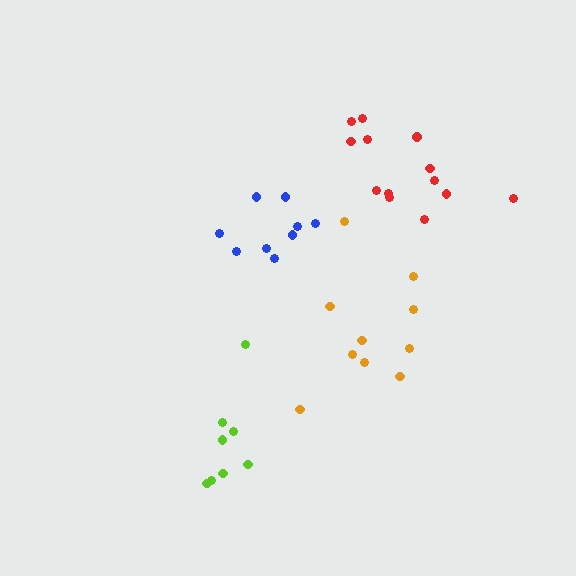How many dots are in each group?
Group 1: 10 dots, Group 2: 8 dots, Group 3: 13 dots, Group 4: 9 dots (40 total).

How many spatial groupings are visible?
There are 4 spatial groupings.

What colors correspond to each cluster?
The clusters are colored: orange, lime, red, blue.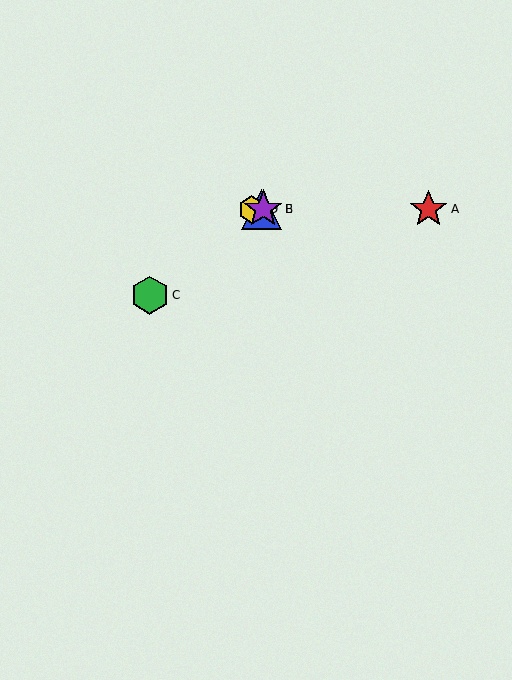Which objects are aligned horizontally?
Objects A, B, D, E are aligned horizontally.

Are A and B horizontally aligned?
Yes, both are at y≈209.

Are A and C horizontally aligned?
No, A is at y≈209 and C is at y≈295.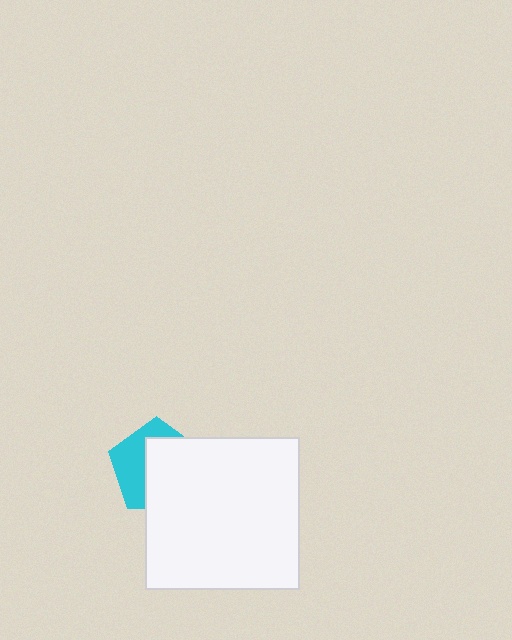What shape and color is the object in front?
The object in front is a white rectangle.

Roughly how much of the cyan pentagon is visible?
A small part of it is visible (roughly 42%).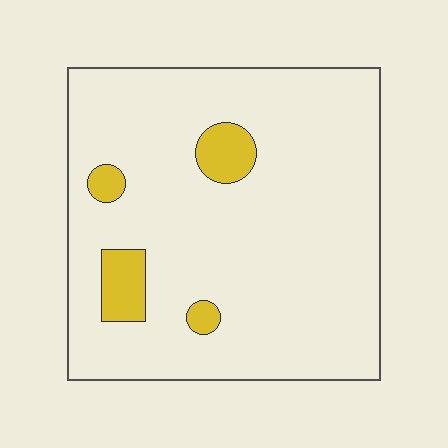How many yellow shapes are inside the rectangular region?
4.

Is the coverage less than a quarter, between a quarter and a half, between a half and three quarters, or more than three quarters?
Less than a quarter.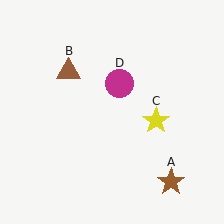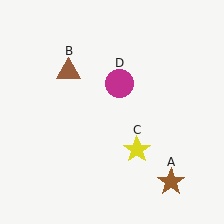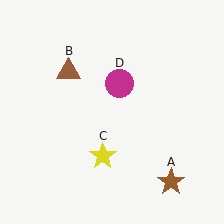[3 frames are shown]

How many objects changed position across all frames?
1 object changed position: yellow star (object C).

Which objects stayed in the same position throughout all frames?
Brown star (object A) and brown triangle (object B) and magenta circle (object D) remained stationary.